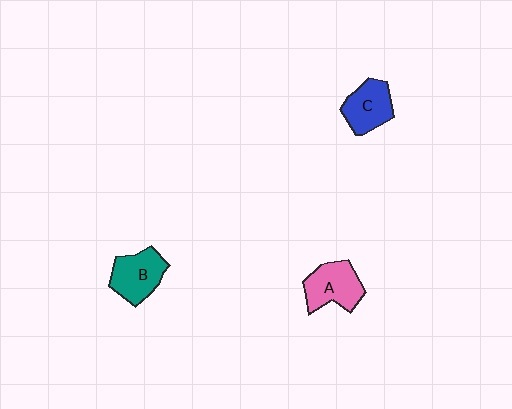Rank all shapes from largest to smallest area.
From largest to smallest: A (pink), B (teal), C (blue).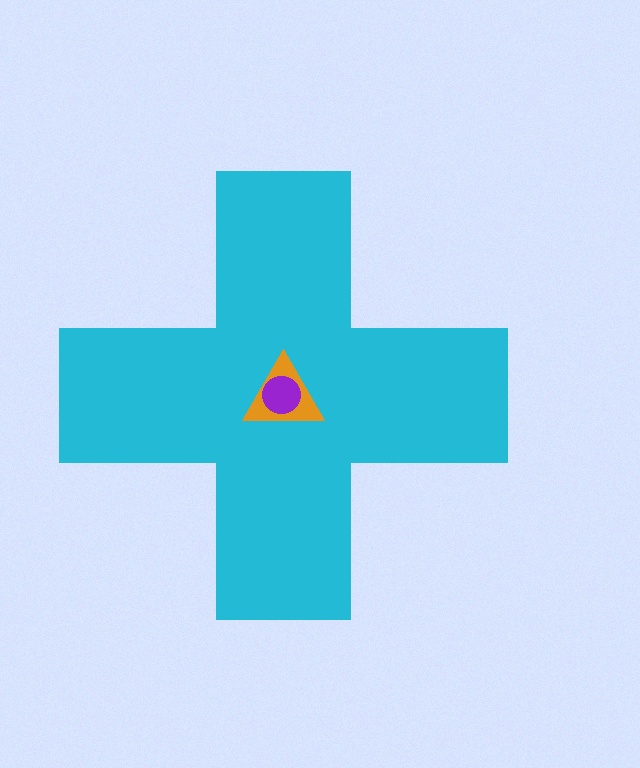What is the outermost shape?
The cyan cross.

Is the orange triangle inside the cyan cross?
Yes.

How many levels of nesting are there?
3.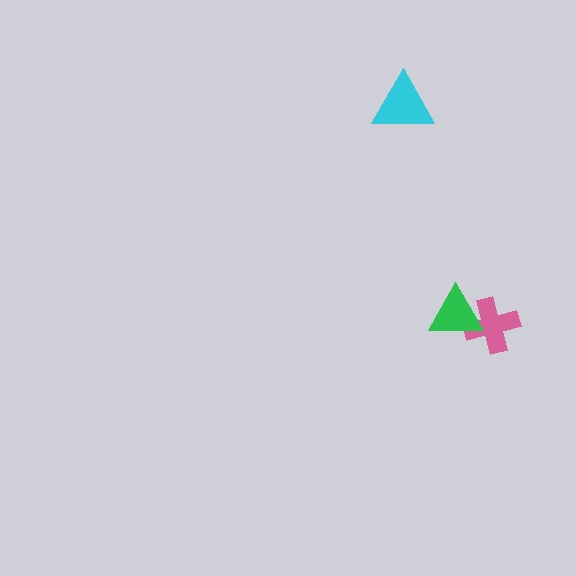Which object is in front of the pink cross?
The green triangle is in front of the pink cross.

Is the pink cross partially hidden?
Yes, it is partially covered by another shape.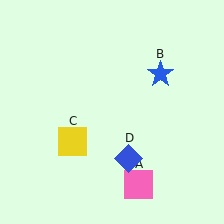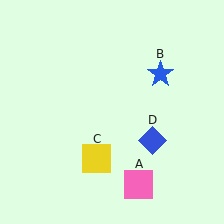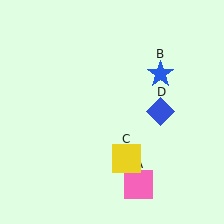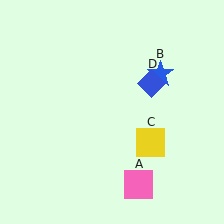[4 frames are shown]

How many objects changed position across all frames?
2 objects changed position: yellow square (object C), blue diamond (object D).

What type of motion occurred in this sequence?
The yellow square (object C), blue diamond (object D) rotated counterclockwise around the center of the scene.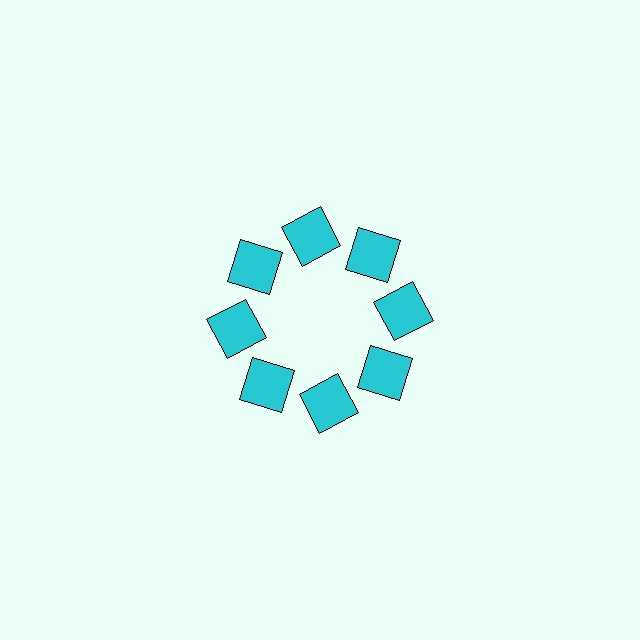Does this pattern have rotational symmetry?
Yes, this pattern has 8-fold rotational symmetry. It looks the same after rotating 45 degrees around the center.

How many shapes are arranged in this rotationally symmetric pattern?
There are 8 shapes, arranged in 8 groups of 1.